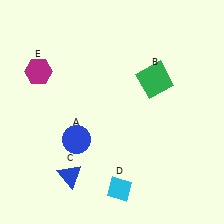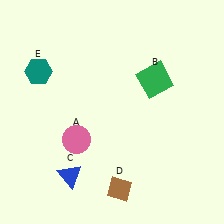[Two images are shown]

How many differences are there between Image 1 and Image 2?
There are 3 differences between the two images.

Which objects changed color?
A changed from blue to pink. D changed from cyan to brown. E changed from magenta to teal.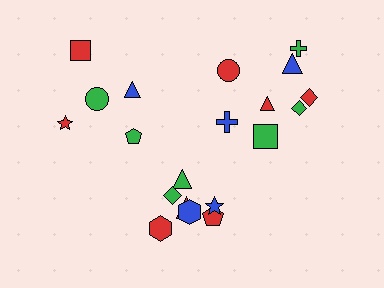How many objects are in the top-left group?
There are 4 objects.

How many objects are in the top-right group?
There are 8 objects.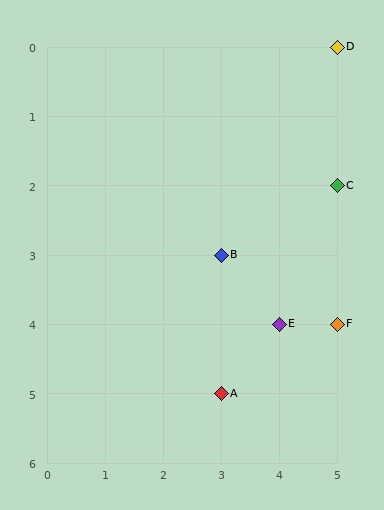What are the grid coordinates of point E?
Point E is at grid coordinates (4, 4).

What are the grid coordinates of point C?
Point C is at grid coordinates (5, 2).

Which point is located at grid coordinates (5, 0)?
Point D is at (5, 0).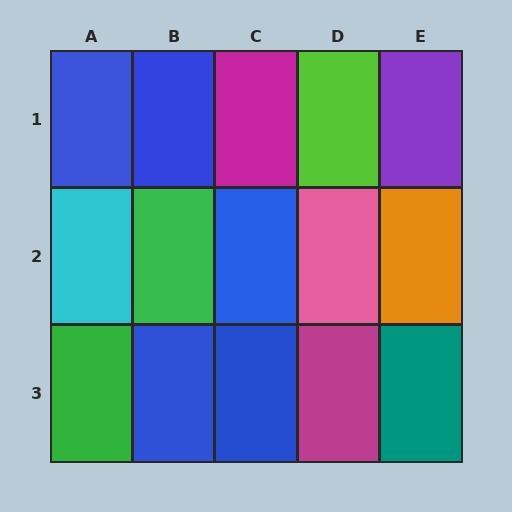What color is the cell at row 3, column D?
Magenta.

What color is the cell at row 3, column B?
Blue.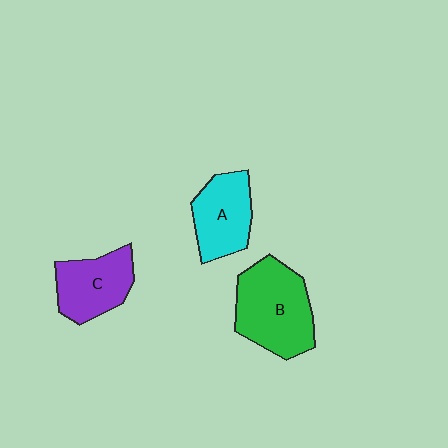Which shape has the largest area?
Shape B (green).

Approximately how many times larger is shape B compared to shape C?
Approximately 1.4 times.